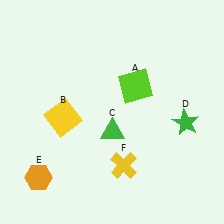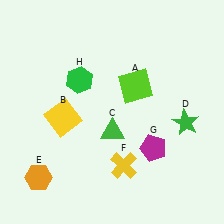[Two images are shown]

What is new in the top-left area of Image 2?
A green hexagon (H) was added in the top-left area of Image 2.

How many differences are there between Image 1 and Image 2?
There are 2 differences between the two images.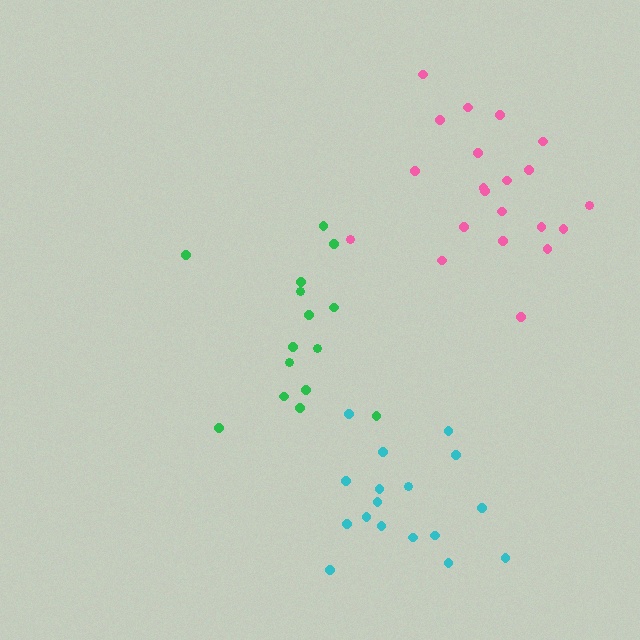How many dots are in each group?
Group 1: 15 dots, Group 2: 17 dots, Group 3: 21 dots (53 total).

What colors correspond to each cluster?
The clusters are colored: green, cyan, pink.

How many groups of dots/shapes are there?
There are 3 groups.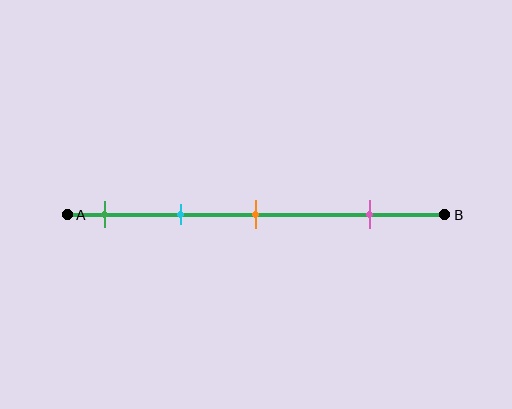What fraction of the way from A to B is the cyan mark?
The cyan mark is approximately 30% (0.3) of the way from A to B.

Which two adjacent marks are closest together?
The green and cyan marks are the closest adjacent pair.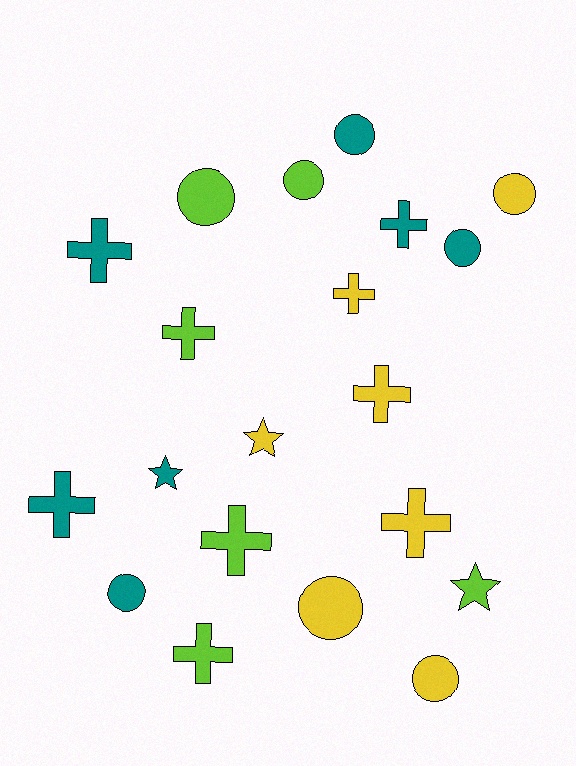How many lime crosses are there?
There are 3 lime crosses.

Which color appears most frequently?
Yellow, with 7 objects.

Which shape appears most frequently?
Cross, with 9 objects.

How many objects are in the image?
There are 20 objects.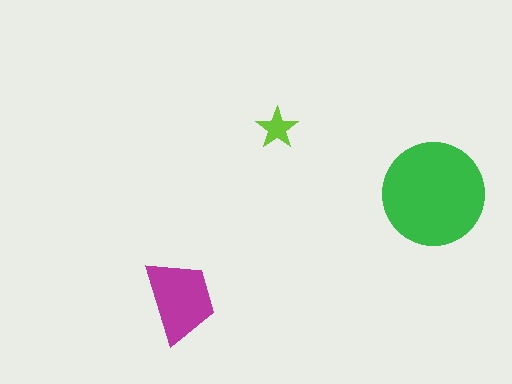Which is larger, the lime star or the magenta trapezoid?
The magenta trapezoid.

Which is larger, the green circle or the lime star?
The green circle.